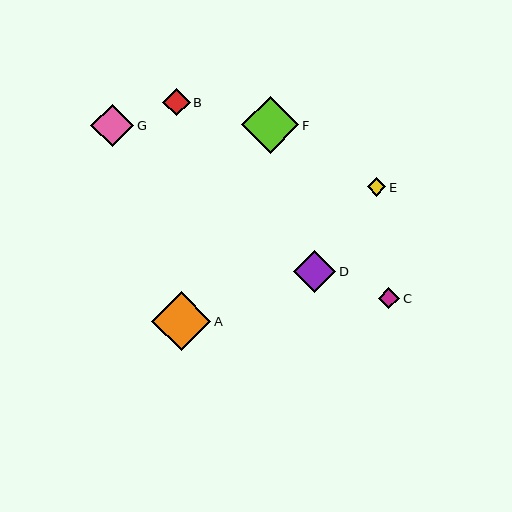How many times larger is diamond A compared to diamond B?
Diamond A is approximately 2.2 times the size of diamond B.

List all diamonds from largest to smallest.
From largest to smallest: A, F, G, D, B, C, E.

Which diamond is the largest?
Diamond A is the largest with a size of approximately 59 pixels.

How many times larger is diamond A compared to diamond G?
Diamond A is approximately 1.4 times the size of diamond G.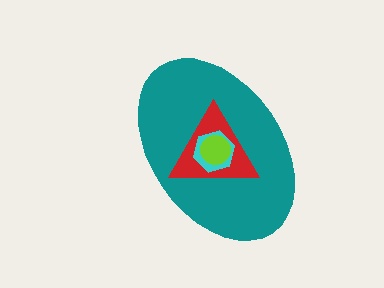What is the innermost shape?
The lime circle.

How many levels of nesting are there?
4.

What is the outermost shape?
The teal ellipse.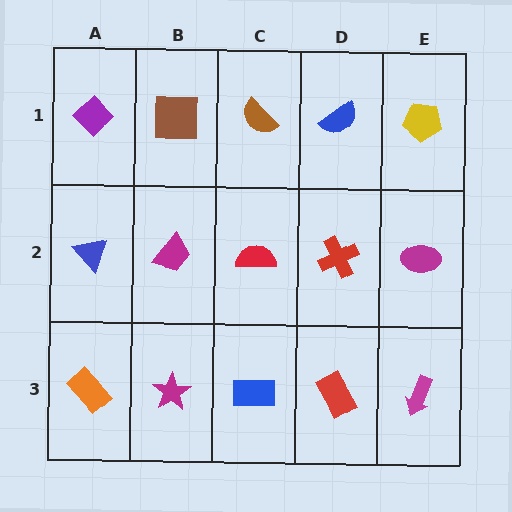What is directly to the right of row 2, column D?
A magenta ellipse.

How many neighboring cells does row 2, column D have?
4.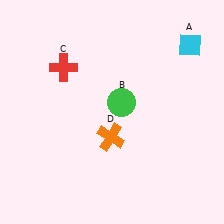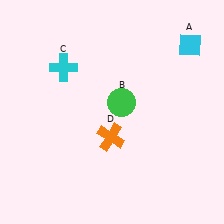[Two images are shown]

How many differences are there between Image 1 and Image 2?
There is 1 difference between the two images.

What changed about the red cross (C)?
In Image 1, C is red. In Image 2, it changed to cyan.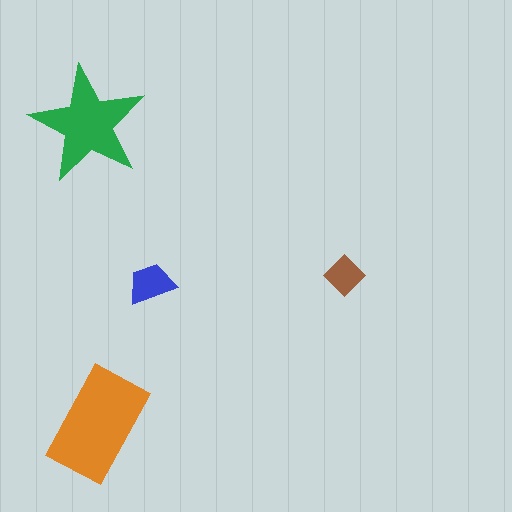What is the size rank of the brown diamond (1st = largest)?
4th.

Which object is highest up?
The green star is topmost.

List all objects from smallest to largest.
The brown diamond, the blue trapezoid, the green star, the orange rectangle.